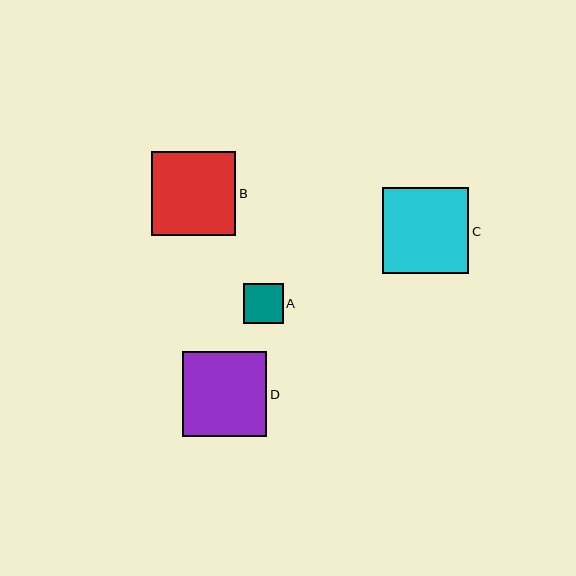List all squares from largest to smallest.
From largest to smallest: C, B, D, A.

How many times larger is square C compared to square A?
Square C is approximately 2.2 times the size of square A.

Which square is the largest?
Square C is the largest with a size of approximately 86 pixels.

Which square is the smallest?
Square A is the smallest with a size of approximately 40 pixels.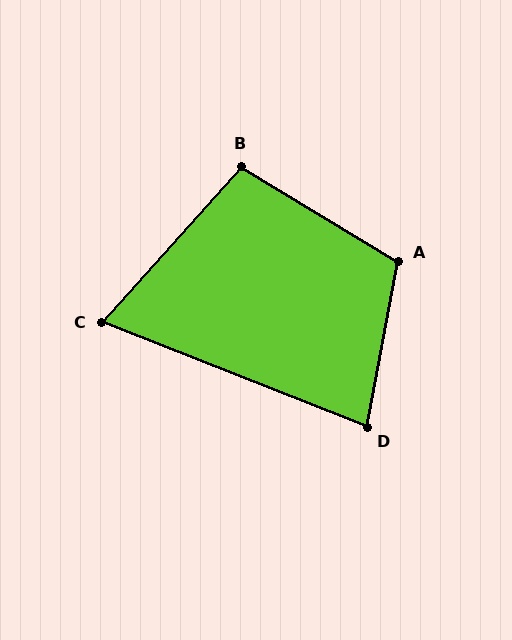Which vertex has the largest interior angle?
A, at approximately 110 degrees.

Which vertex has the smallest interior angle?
C, at approximately 70 degrees.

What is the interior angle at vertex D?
Approximately 79 degrees (acute).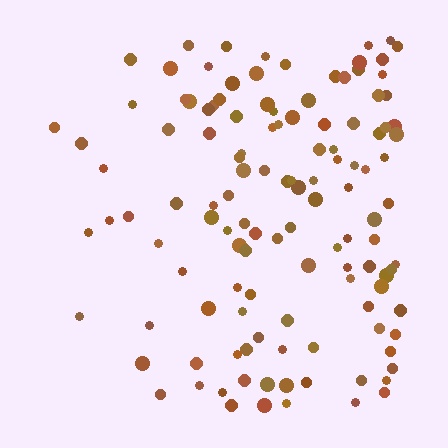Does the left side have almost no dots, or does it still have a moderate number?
Still a moderate number, just noticeably fewer than the right.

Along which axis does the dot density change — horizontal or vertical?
Horizontal.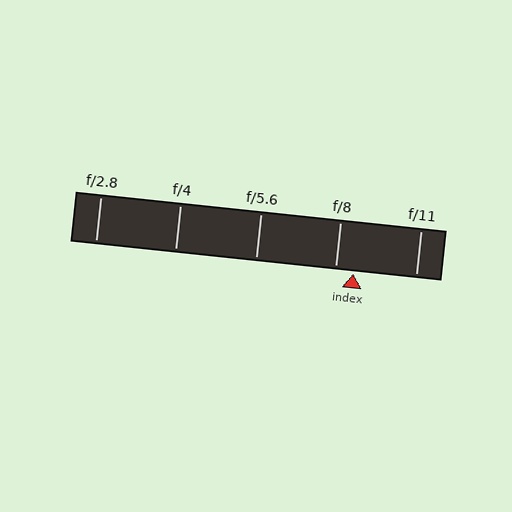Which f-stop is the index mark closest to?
The index mark is closest to f/8.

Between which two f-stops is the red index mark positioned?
The index mark is between f/8 and f/11.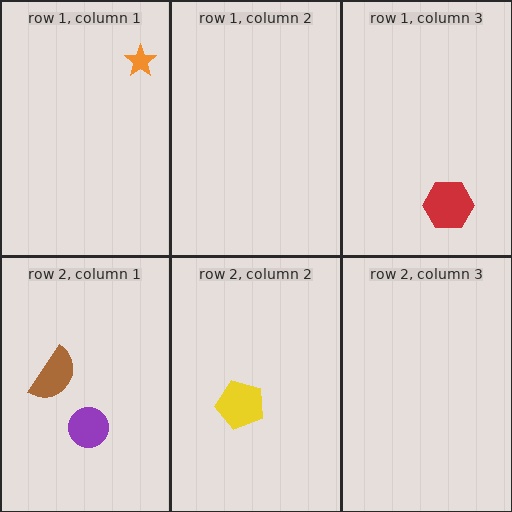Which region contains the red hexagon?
The row 1, column 3 region.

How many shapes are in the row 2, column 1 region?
2.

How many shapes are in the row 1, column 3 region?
1.